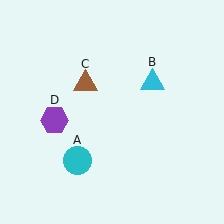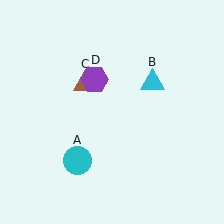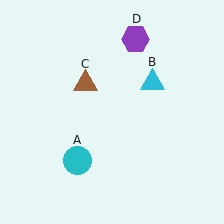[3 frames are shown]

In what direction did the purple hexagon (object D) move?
The purple hexagon (object D) moved up and to the right.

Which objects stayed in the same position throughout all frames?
Cyan circle (object A) and cyan triangle (object B) and brown triangle (object C) remained stationary.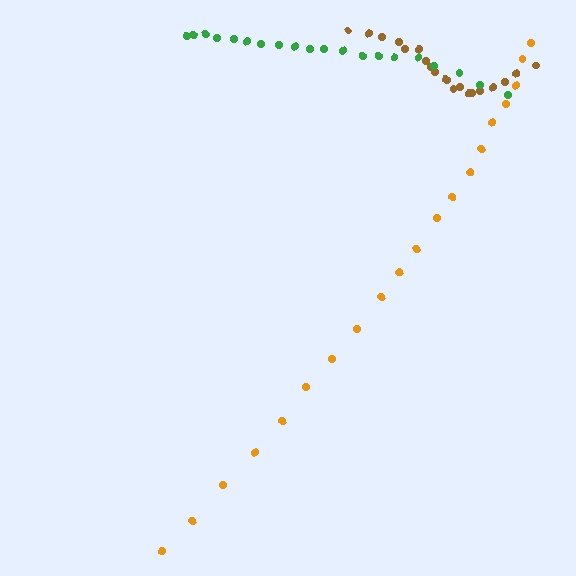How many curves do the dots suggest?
There are 3 distinct paths.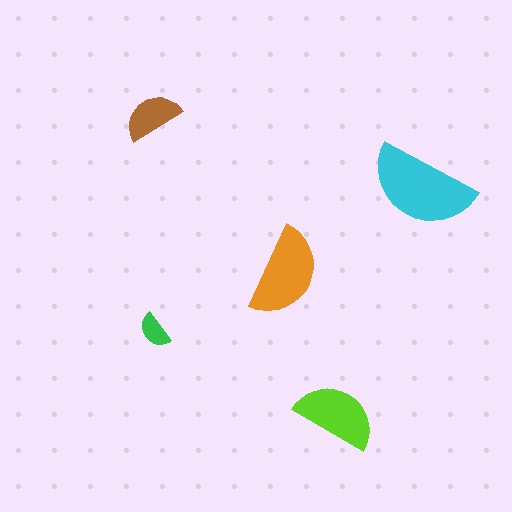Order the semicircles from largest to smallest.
the cyan one, the orange one, the lime one, the brown one, the green one.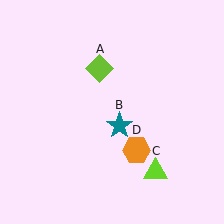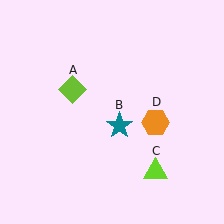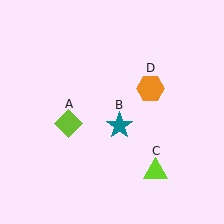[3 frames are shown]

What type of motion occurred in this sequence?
The lime diamond (object A), orange hexagon (object D) rotated counterclockwise around the center of the scene.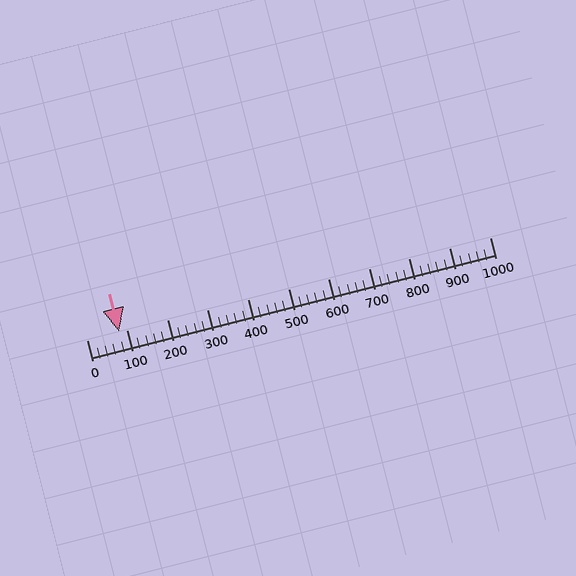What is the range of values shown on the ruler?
The ruler shows values from 0 to 1000.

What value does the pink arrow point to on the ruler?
The pink arrow points to approximately 80.